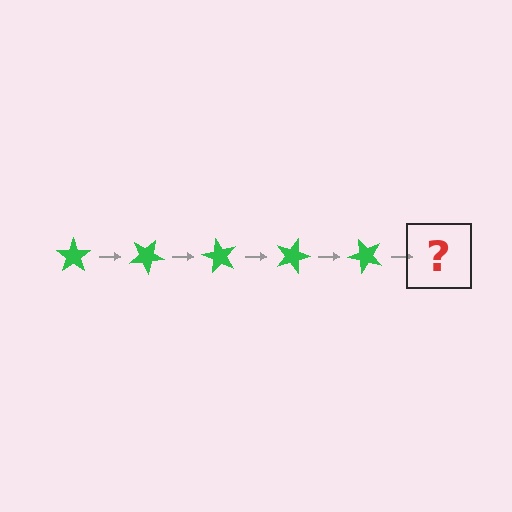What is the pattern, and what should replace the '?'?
The pattern is that the star rotates 30 degrees each step. The '?' should be a green star rotated 150 degrees.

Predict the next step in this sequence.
The next step is a green star rotated 150 degrees.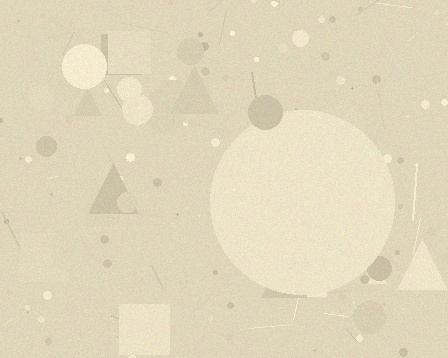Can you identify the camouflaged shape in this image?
The camouflaged shape is a circle.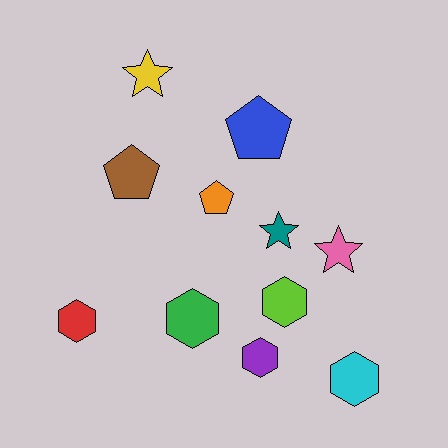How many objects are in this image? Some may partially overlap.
There are 11 objects.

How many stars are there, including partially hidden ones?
There are 3 stars.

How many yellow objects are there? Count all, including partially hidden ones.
There is 1 yellow object.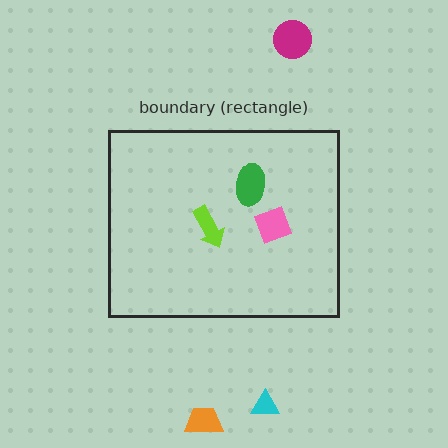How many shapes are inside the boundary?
3 inside, 3 outside.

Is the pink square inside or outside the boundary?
Inside.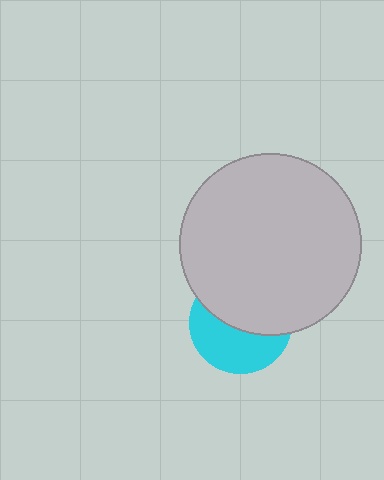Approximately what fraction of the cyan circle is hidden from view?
Roughly 53% of the cyan circle is hidden behind the light gray circle.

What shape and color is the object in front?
The object in front is a light gray circle.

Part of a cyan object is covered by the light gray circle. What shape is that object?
It is a circle.